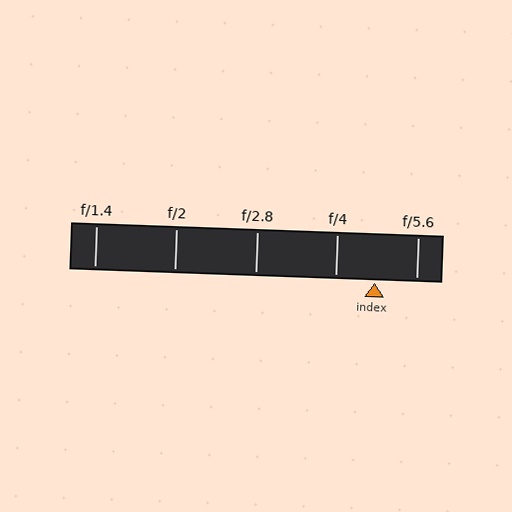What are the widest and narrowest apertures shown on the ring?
The widest aperture shown is f/1.4 and the narrowest is f/5.6.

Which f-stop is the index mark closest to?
The index mark is closest to f/4.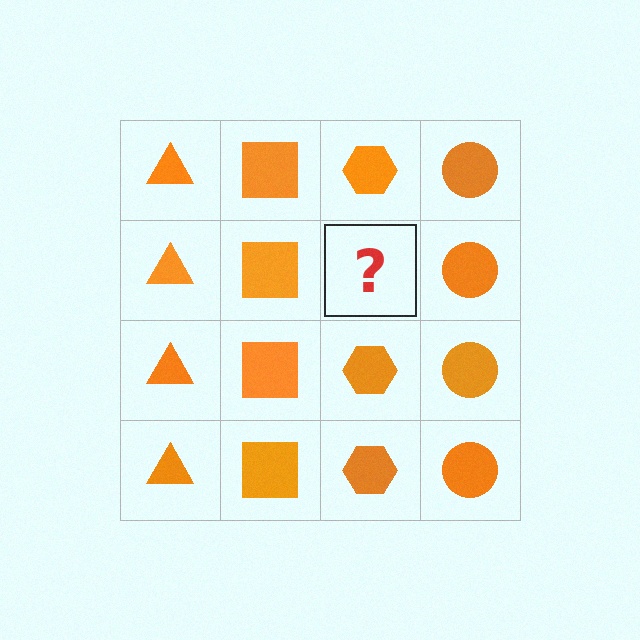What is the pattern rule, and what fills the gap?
The rule is that each column has a consistent shape. The gap should be filled with an orange hexagon.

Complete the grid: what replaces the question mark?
The question mark should be replaced with an orange hexagon.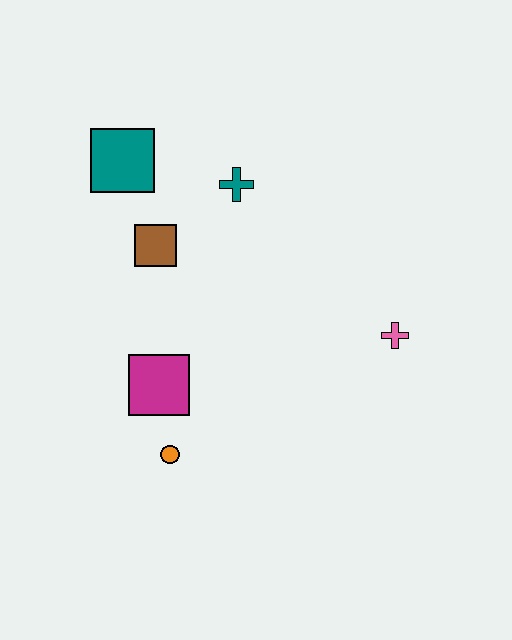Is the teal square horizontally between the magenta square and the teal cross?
No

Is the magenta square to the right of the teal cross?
No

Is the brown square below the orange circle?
No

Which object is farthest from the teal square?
The pink cross is farthest from the teal square.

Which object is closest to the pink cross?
The teal cross is closest to the pink cross.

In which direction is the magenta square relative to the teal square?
The magenta square is below the teal square.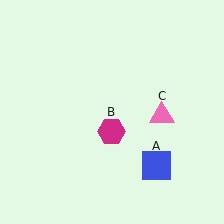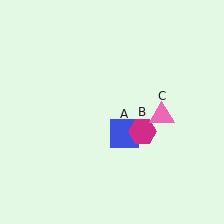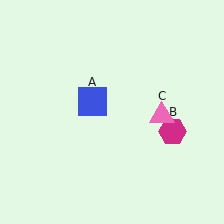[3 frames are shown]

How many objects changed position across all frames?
2 objects changed position: blue square (object A), magenta hexagon (object B).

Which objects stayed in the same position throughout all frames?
Pink triangle (object C) remained stationary.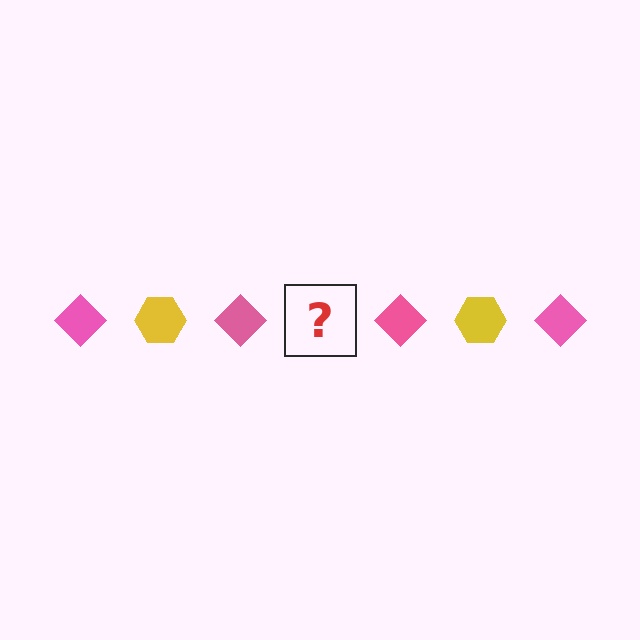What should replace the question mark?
The question mark should be replaced with a yellow hexagon.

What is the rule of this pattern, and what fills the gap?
The rule is that the pattern alternates between pink diamond and yellow hexagon. The gap should be filled with a yellow hexagon.